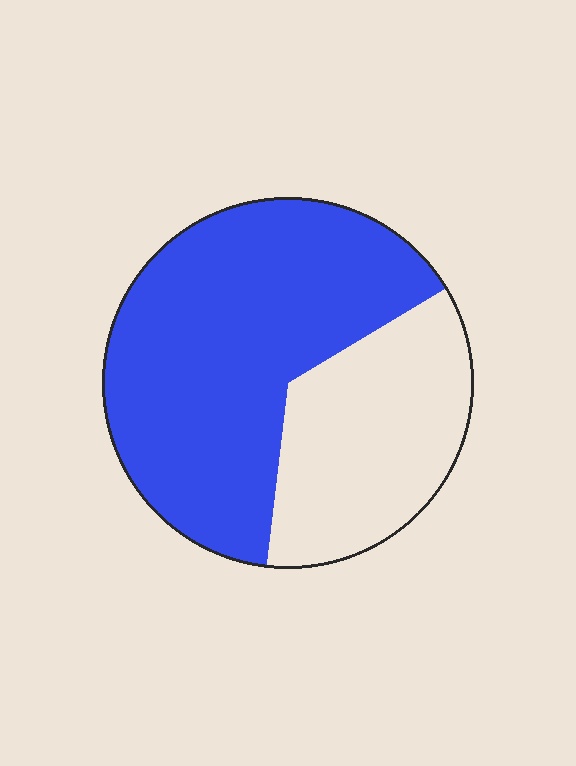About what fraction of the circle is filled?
About five eighths (5/8).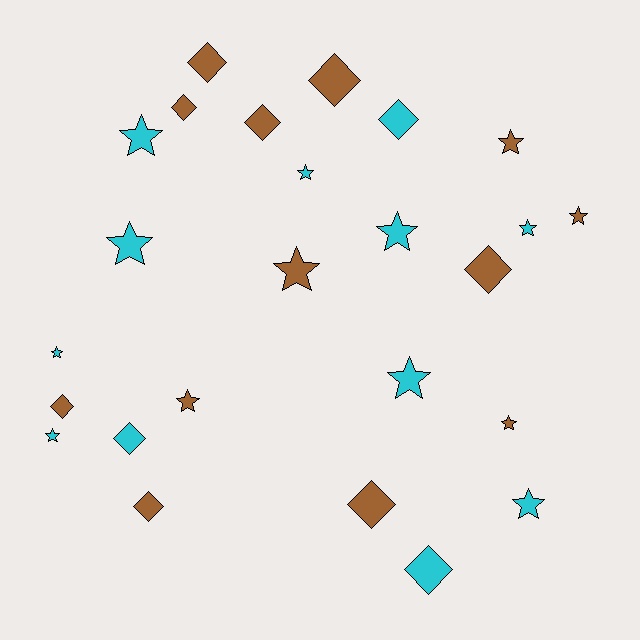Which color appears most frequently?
Brown, with 13 objects.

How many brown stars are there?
There are 5 brown stars.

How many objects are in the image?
There are 25 objects.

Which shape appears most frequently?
Star, with 14 objects.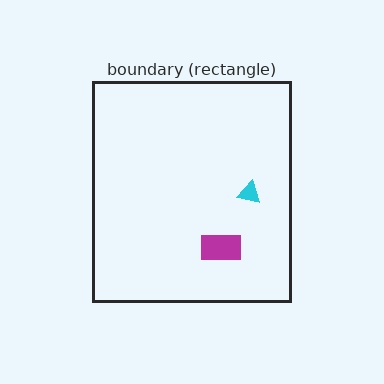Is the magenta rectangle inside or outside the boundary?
Inside.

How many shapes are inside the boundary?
2 inside, 0 outside.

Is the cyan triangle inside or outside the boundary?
Inside.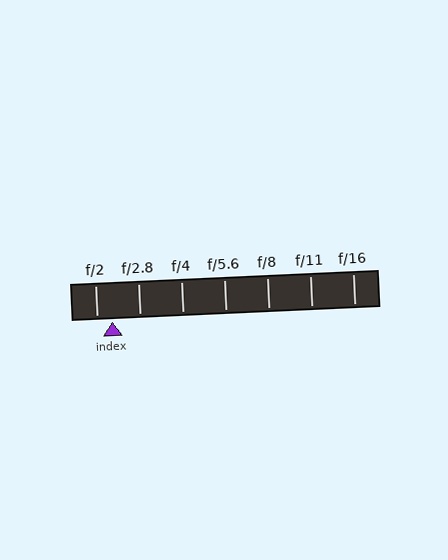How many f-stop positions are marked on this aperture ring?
There are 7 f-stop positions marked.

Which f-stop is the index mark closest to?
The index mark is closest to f/2.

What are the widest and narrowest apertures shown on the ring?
The widest aperture shown is f/2 and the narrowest is f/16.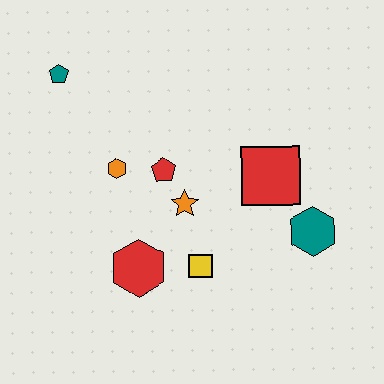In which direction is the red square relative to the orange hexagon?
The red square is to the right of the orange hexagon.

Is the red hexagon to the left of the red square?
Yes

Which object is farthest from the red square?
The teal pentagon is farthest from the red square.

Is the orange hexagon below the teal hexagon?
No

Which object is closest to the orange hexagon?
The red pentagon is closest to the orange hexagon.